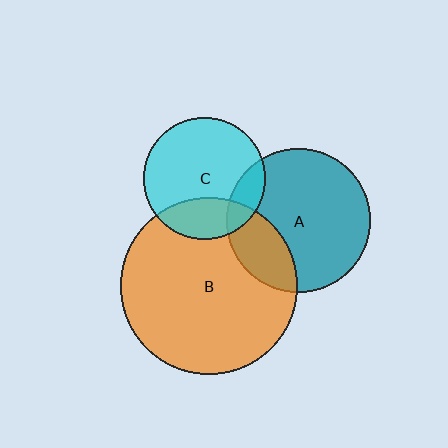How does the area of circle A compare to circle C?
Approximately 1.4 times.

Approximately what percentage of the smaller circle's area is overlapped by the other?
Approximately 25%.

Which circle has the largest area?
Circle B (orange).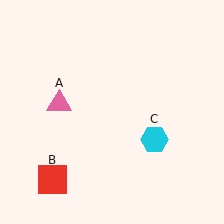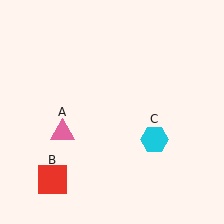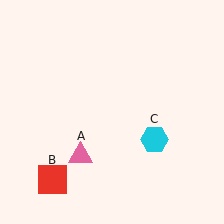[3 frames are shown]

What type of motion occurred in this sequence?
The pink triangle (object A) rotated counterclockwise around the center of the scene.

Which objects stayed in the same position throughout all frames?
Red square (object B) and cyan hexagon (object C) remained stationary.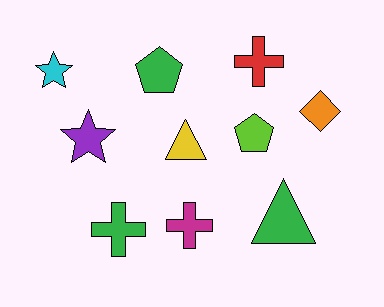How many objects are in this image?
There are 10 objects.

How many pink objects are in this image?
There are no pink objects.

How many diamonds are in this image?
There is 1 diamond.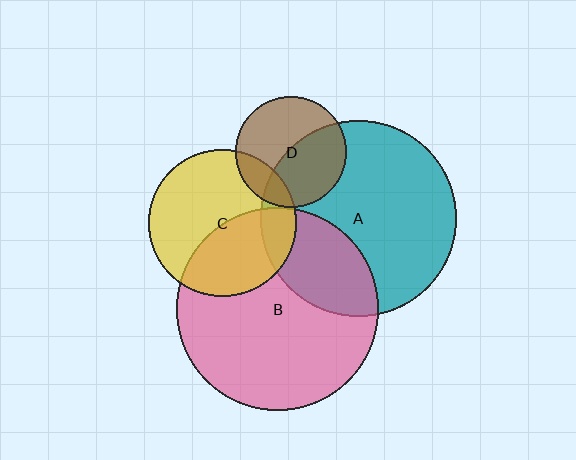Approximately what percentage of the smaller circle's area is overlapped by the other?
Approximately 40%.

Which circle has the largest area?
Circle B (pink).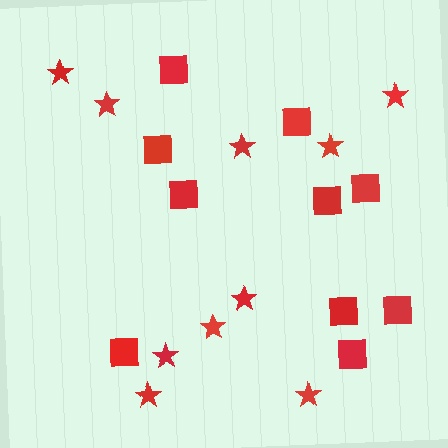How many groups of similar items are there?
There are 2 groups: one group of squares (10) and one group of stars (10).